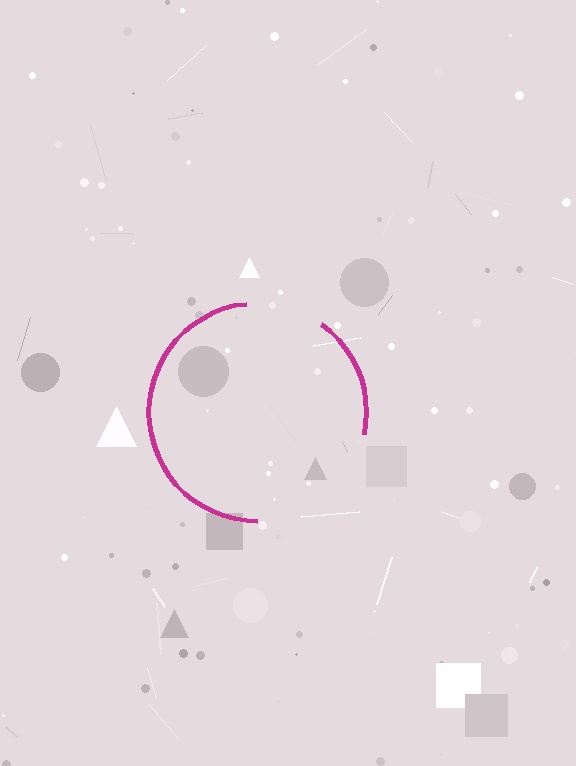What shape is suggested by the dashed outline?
The dashed outline suggests a circle.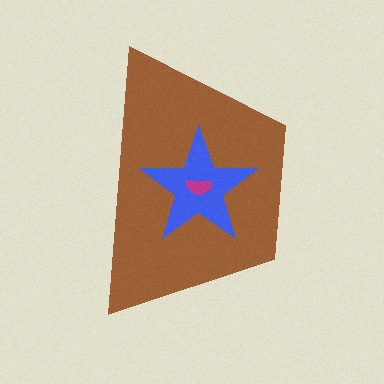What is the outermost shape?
The brown trapezoid.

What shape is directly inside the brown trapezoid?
The blue star.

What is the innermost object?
The magenta semicircle.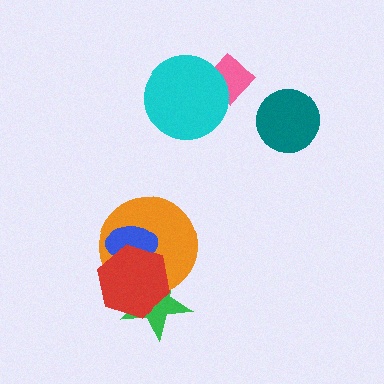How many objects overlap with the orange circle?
3 objects overlap with the orange circle.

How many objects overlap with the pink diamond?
1 object overlaps with the pink diamond.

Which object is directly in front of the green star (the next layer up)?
The orange circle is directly in front of the green star.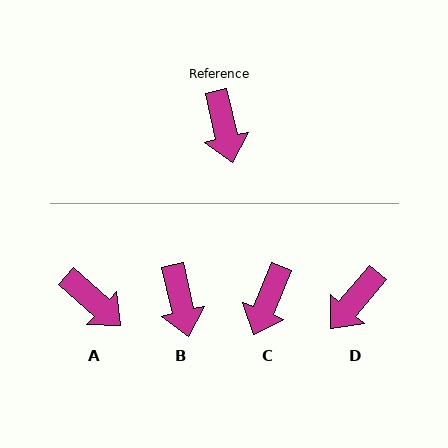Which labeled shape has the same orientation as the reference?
B.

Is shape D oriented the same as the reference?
No, it is off by about 53 degrees.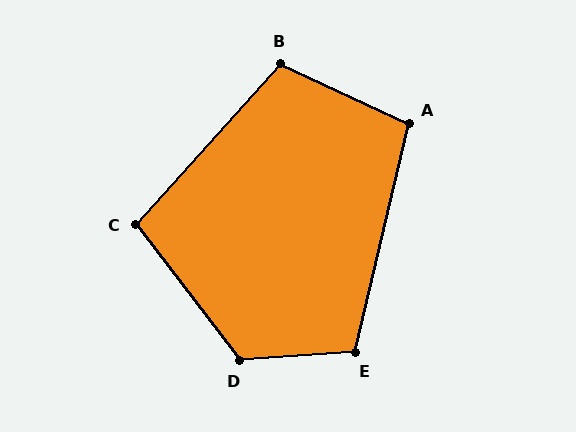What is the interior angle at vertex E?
Approximately 107 degrees (obtuse).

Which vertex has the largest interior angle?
D, at approximately 123 degrees.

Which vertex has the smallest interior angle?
C, at approximately 101 degrees.